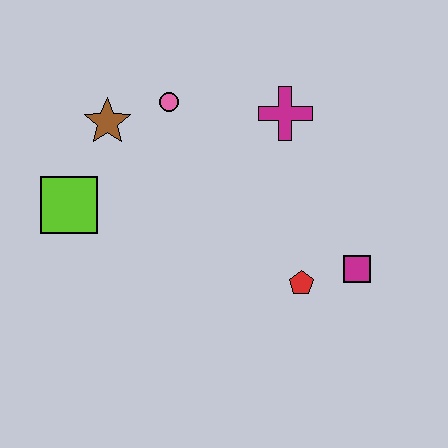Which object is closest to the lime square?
The brown star is closest to the lime square.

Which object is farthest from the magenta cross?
The lime square is farthest from the magenta cross.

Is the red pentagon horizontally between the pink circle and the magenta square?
Yes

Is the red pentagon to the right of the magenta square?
No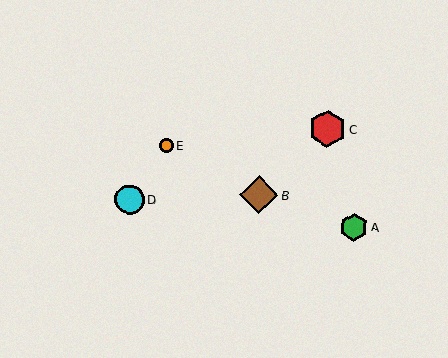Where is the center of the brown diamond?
The center of the brown diamond is at (259, 195).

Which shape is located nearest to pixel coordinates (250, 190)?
The brown diamond (labeled B) at (259, 195) is nearest to that location.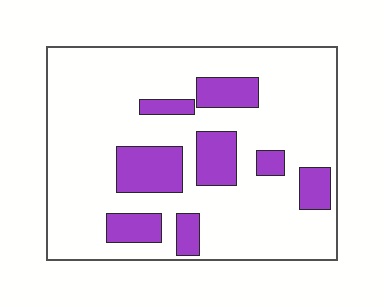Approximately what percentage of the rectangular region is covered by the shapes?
Approximately 20%.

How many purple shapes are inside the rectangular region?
8.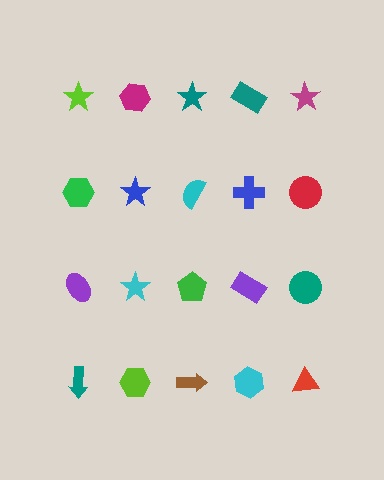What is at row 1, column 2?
A magenta hexagon.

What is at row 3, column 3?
A green pentagon.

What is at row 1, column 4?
A teal rectangle.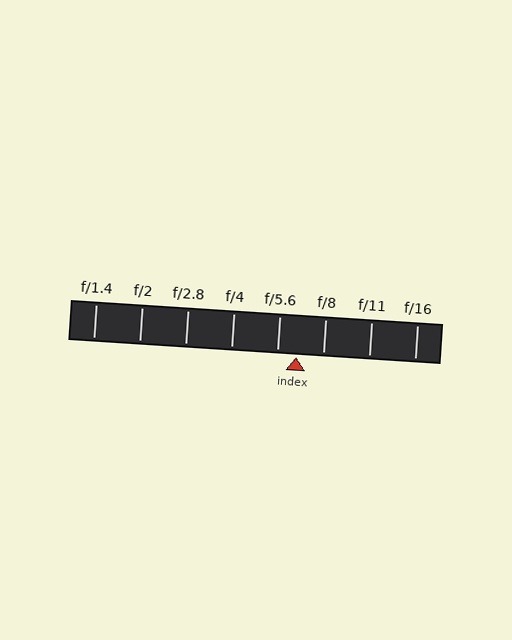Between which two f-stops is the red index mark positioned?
The index mark is between f/5.6 and f/8.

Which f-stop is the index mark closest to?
The index mark is closest to f/5.6.